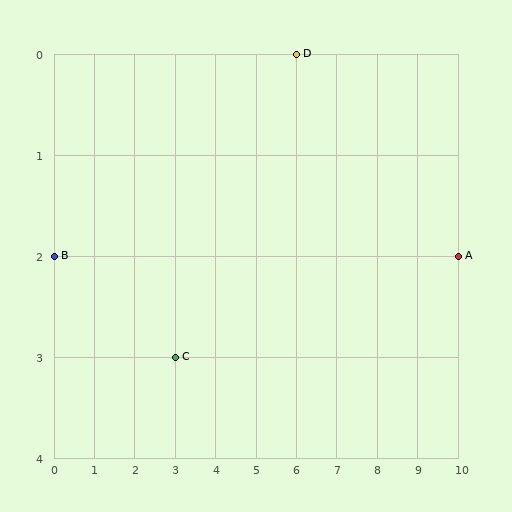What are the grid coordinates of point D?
Point D is at grid coordinates (6, 0).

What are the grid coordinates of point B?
Point B is at grid coordinates (0, 2).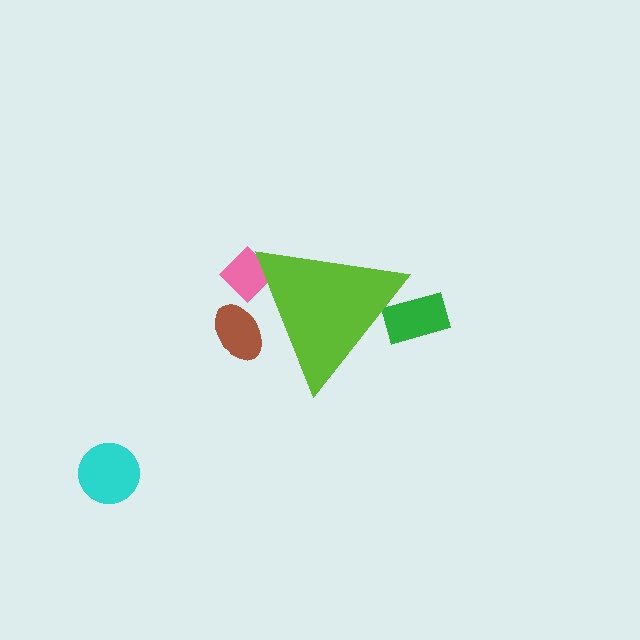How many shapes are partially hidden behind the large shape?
3 shapes are partially hidden.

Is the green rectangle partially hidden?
Yes, the green rectangle is partially hidden behind the lime triangle.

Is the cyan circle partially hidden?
No, the cyan circle is fully visible.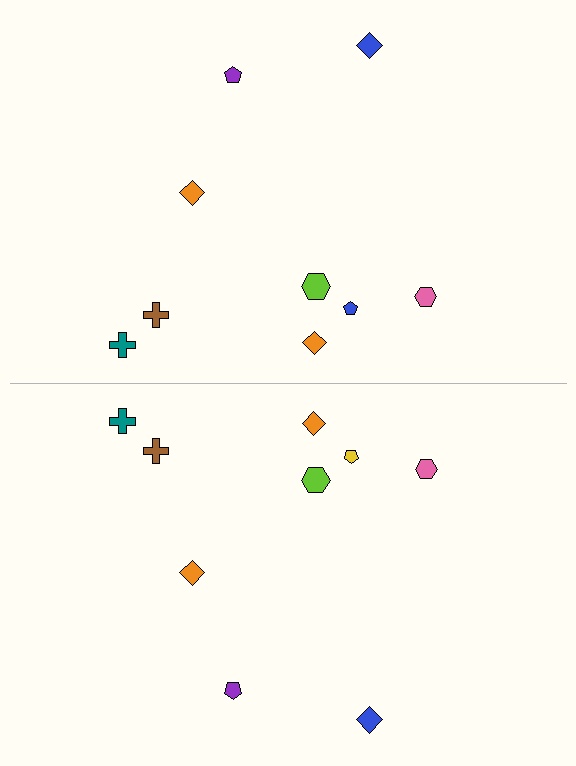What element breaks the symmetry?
The yellow pentagon on the bottom side breaks the symmetry — its mirror counterpart is blue.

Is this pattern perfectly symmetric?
No, the pattern is not perfectly symmetric. The yellow pentagon on the bottom side breaks the symmetry — its mirror counterpart is blue.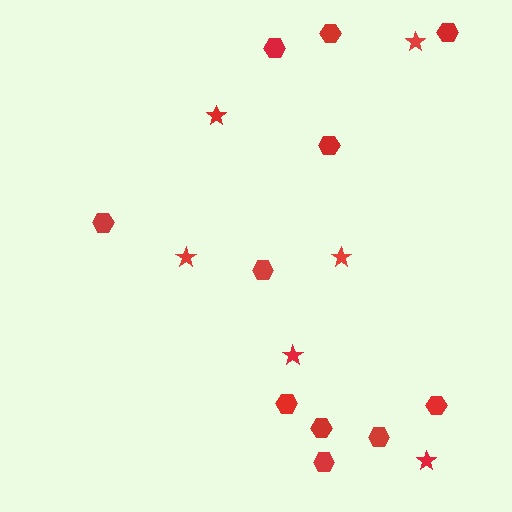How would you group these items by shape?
There are 2 groups: one group of stars (6) and one group of hexagons (11).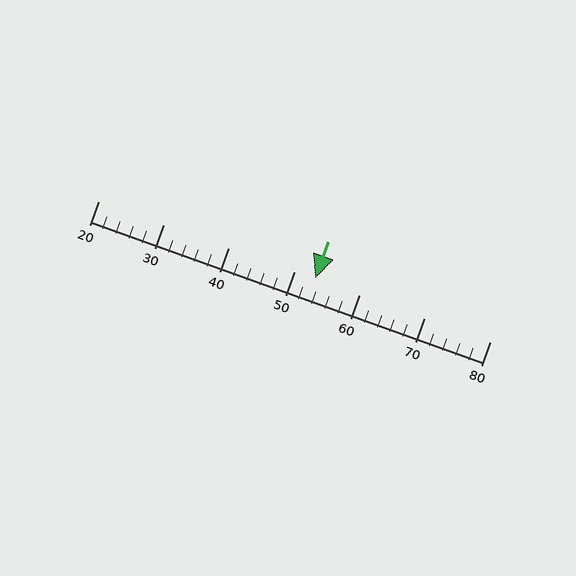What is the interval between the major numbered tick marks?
The major tick marks are spaced 10 units apart.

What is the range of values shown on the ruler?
The ruler shows values from 20 to 80.